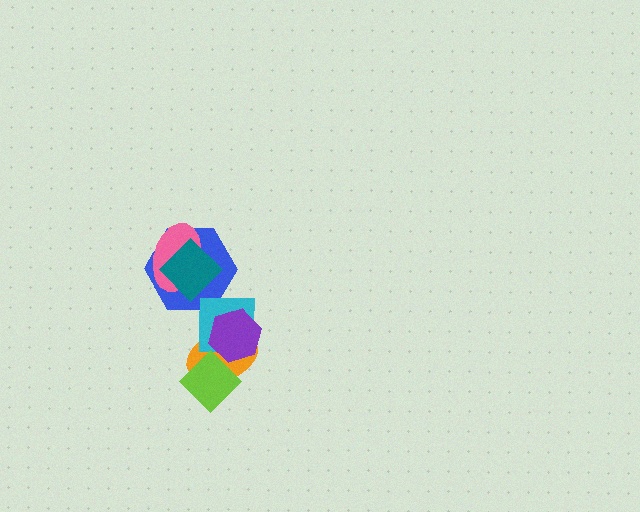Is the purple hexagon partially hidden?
No, no other shape covers it.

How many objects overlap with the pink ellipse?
2 objects overlap with the pink ellipse.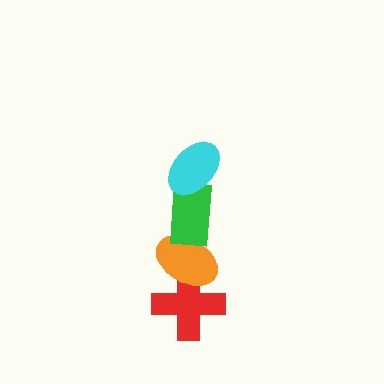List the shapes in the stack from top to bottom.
From top to bottom: the cyan ellipse, the green rectangle, the orange ellipse, the red cross.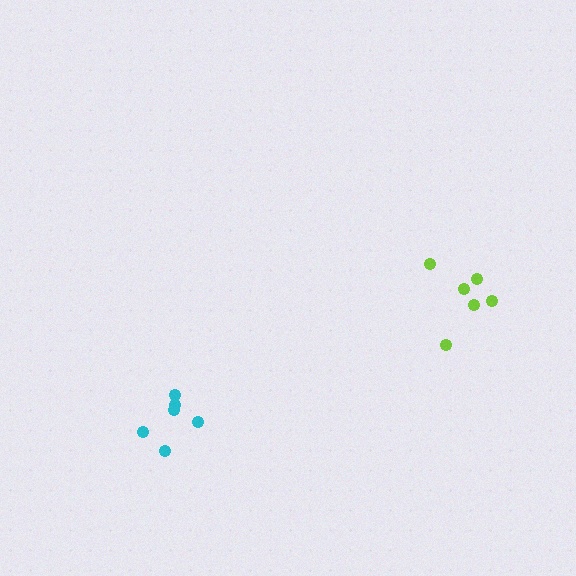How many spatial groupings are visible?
There are 2 spatial groupings.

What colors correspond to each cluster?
The clusters are colored: lime, cyan.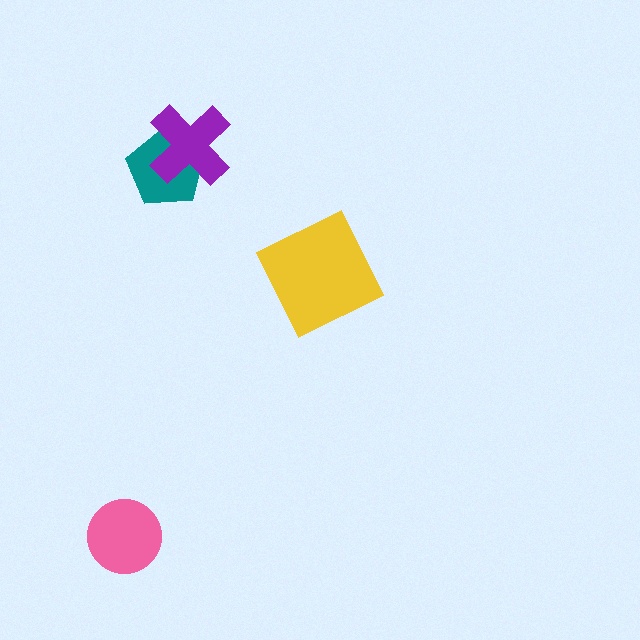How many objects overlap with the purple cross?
1 object overlaps with the purple cross.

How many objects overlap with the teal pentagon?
1 object overlaps with the teal pentagon.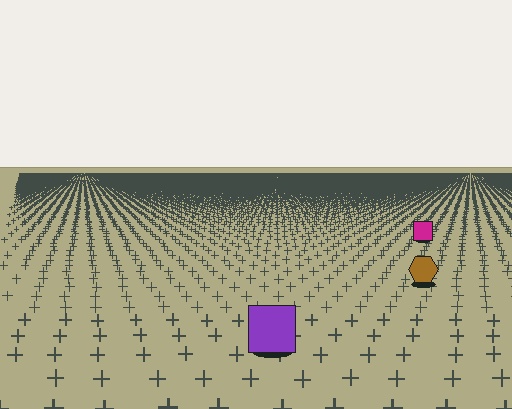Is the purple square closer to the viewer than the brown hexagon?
Yes. The purple square is closer — you can tell from the texture gradient: the ground texture is coarser near it.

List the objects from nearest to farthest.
From nearest to farthest: the purple square, the brown hexagon, the magenta square.